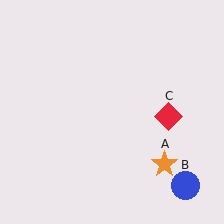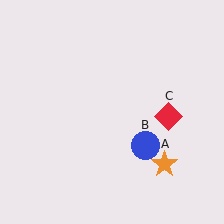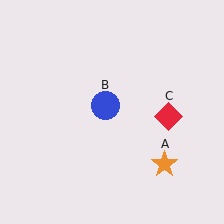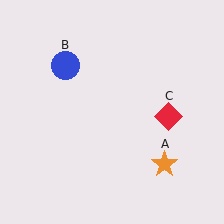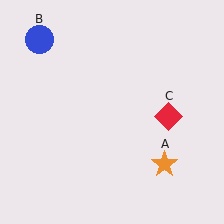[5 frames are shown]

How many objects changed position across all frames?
1 object changed position: blue circle (object B).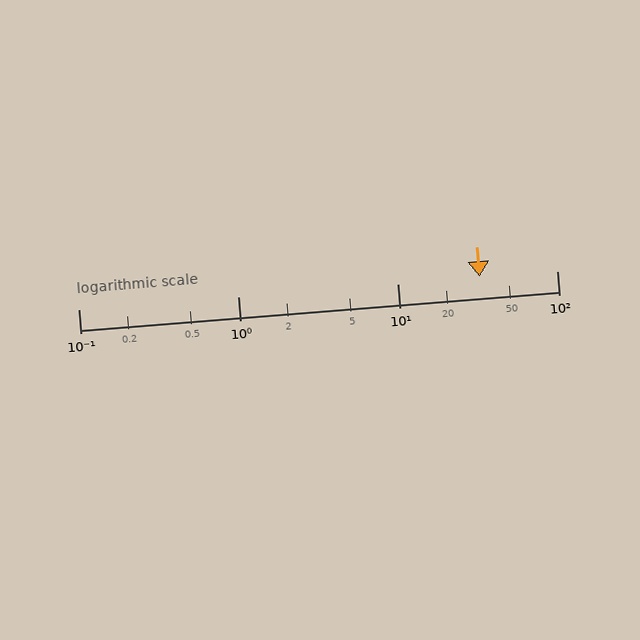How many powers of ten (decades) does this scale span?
The scale spans 3 decades, from 0.1 to 100.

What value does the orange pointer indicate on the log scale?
The pointer indicates approximately 33.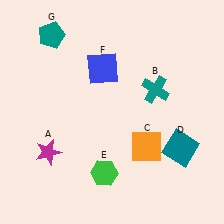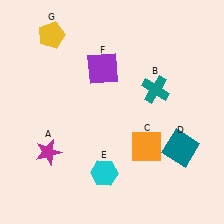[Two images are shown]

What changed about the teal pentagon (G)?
In Image 1, G is teal. In Image 2, it changed to yellow.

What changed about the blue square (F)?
In Image 1, F is blue. In Image 2, it changed to purple.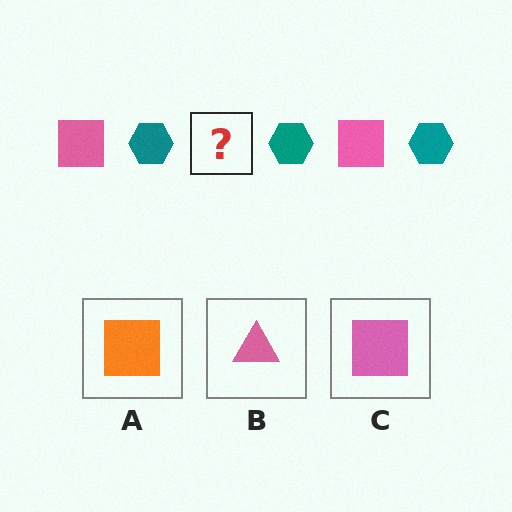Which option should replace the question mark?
Option C.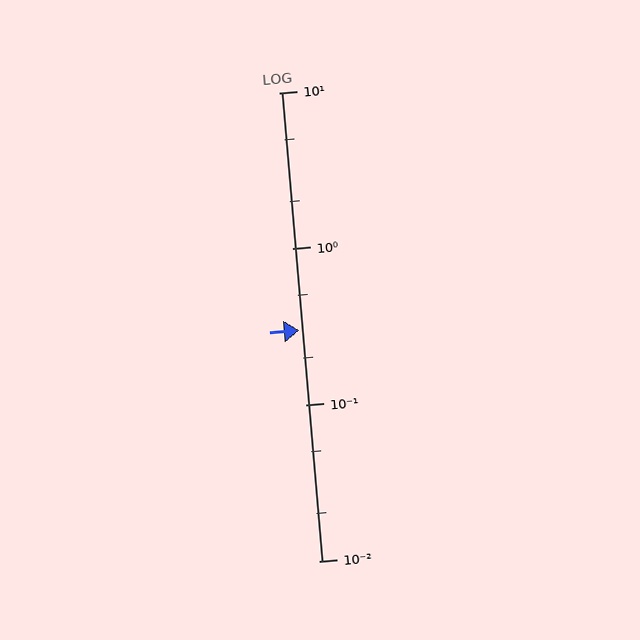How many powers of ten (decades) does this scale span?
The scale spans 3 decades, from 0.01 to 10.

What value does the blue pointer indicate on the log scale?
The pointer indicates approximately 0.3.